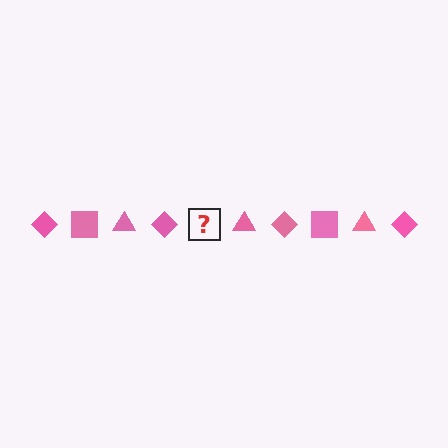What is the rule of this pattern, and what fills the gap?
The rule is that the pattern cycles through diamond, square, triangle shapes in pink. The gap should be filled with a pink square.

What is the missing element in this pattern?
The missing element is a pink square.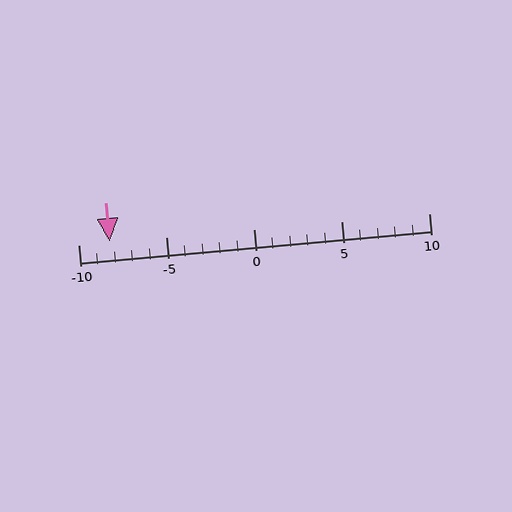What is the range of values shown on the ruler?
The ruler shows values from -10 to 10.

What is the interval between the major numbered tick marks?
The major tick marks are spaced 5 units apart.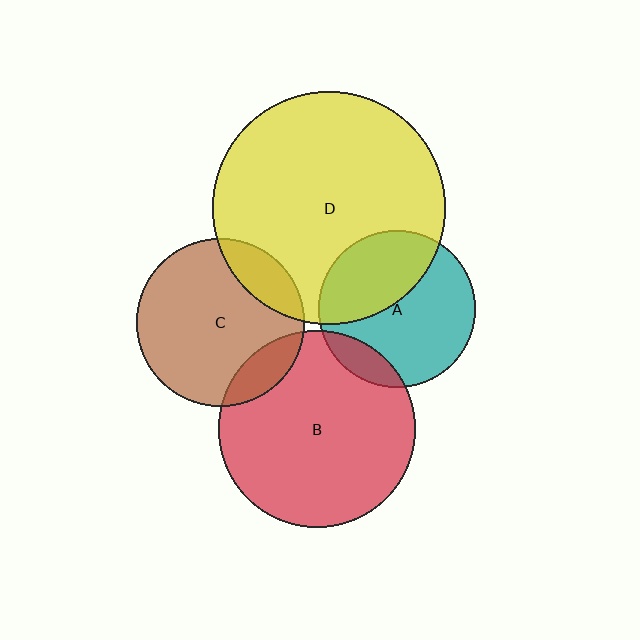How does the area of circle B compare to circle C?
Approximately 1.4 times.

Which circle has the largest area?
Circle D (yellow).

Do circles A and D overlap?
Yes.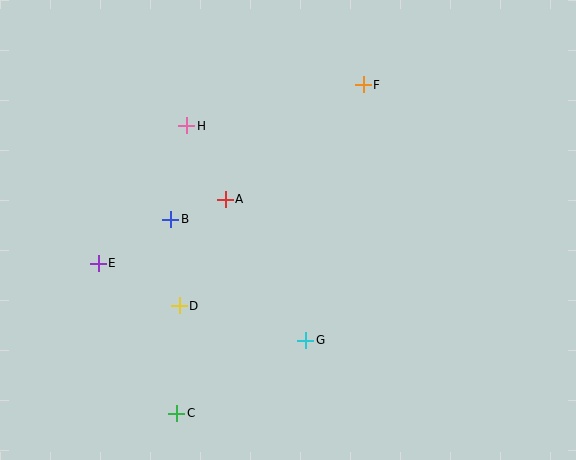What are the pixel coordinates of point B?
Point B is at (171, 219).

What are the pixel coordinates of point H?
Point H is at (187, 126).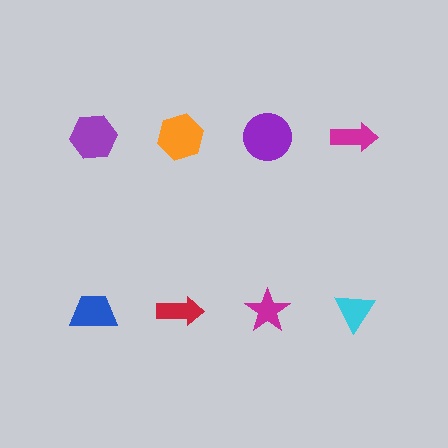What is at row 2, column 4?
A cyan triangle.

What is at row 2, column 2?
A red arrow.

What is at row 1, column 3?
A purple circle.